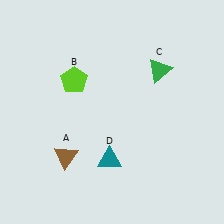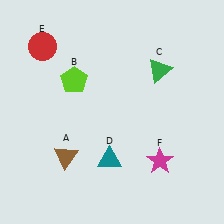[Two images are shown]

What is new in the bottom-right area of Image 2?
A magenta star (F) was added in the bottom-right area of Image 2.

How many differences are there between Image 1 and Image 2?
There are 2 differences between the two images.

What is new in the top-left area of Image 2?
A red circle (E) was added in the top-left area of Image 2.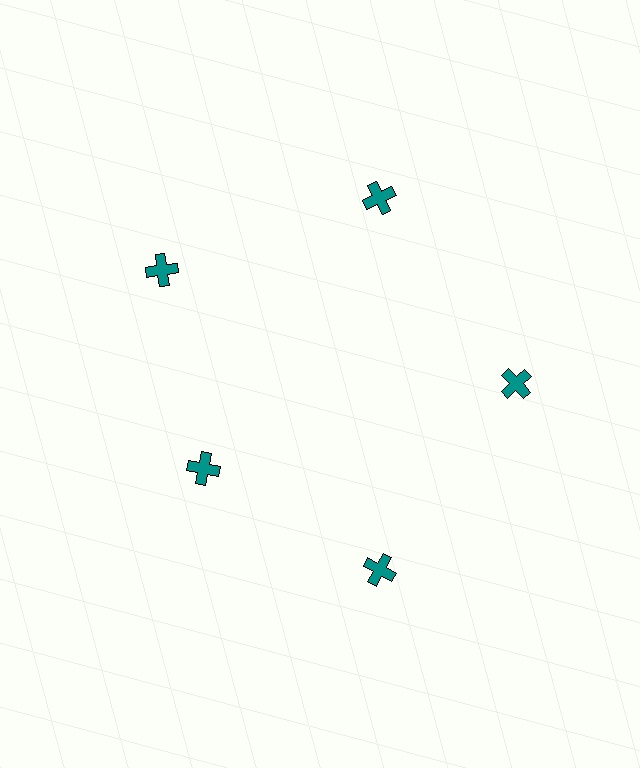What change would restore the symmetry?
The symmetry would be restored by moving it outward, back onto the ring so that all 5 crosses sit at equal angles and equal distance from the center.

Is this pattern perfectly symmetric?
No. The 5 teal crosses are arranged in a ring, but one element near the 8 o'clock position is pulled inward toward the center, breaking the 5-fold rotational symmetry.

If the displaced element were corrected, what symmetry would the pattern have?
It would have 5-fold rotational symmetry — the pattern would map onto itself every 72 degrees.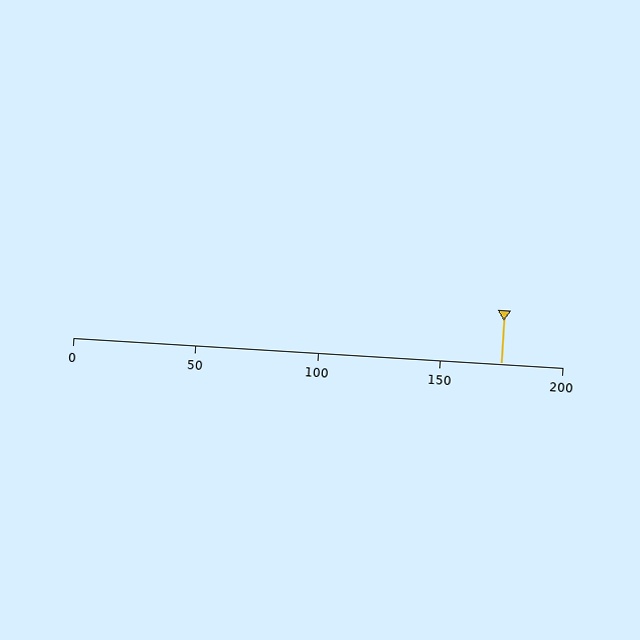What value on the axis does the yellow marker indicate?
The marker indicates approximately 175.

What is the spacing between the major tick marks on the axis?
The major ticks are spaced 50 apart.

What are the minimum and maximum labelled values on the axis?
The axis runs from 0 to 200.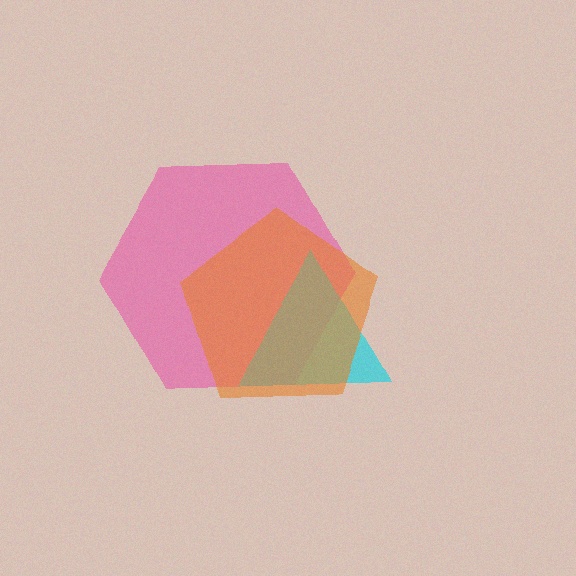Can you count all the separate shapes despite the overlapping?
Yes, there are 3 separate shapes.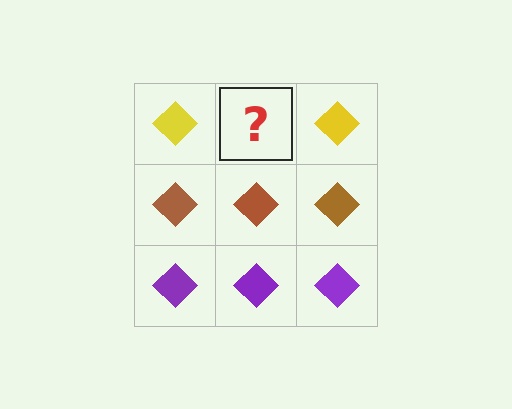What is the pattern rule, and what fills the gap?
The rule is that each row has a consistent color. The gap should be filled with a yellow diamond.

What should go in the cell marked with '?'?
The missing cell should contain a yellow diamond.